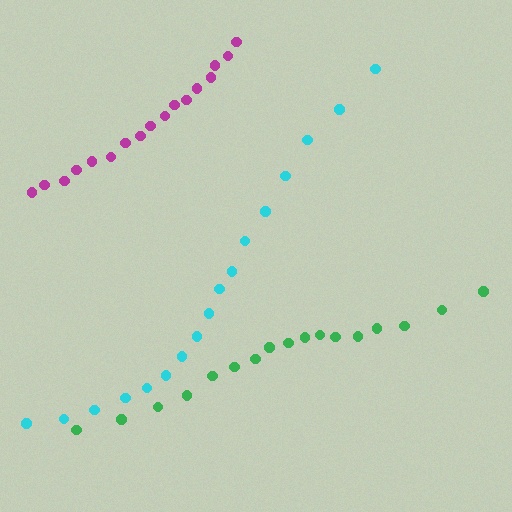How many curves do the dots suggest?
There are 3 distinct paths.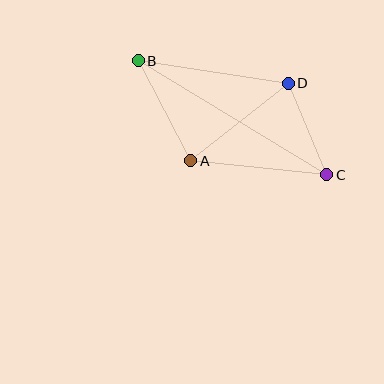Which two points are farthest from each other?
Points B and C are farthest from each other.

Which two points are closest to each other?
Points C and D are closest to each other.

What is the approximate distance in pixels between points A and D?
The distance between A and D is approximately 124 pixels.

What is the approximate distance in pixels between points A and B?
The distance between A and B is approximately 113 pixels.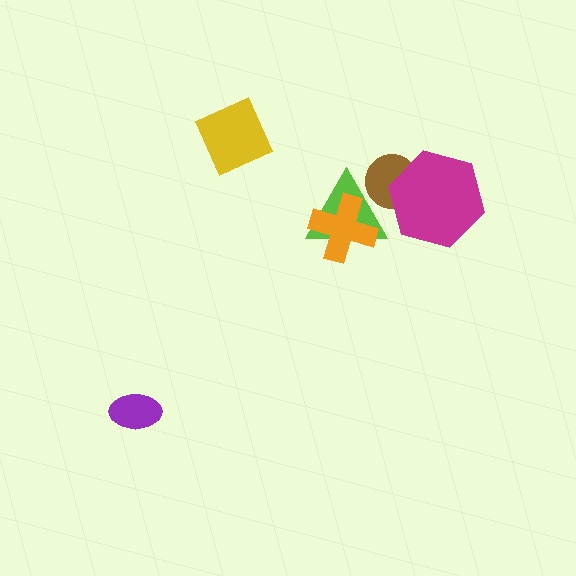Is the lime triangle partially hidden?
Yes, it is partially covered by another shape.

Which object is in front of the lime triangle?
The orange cross is in front of the lime triangle.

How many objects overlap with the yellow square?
0 objects overlap with the yellow square.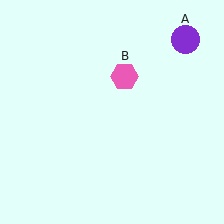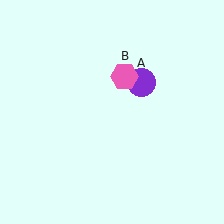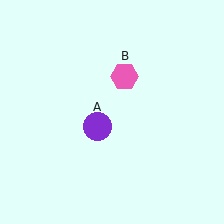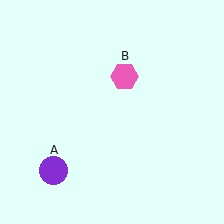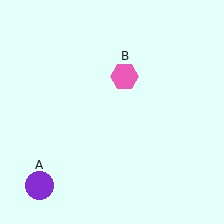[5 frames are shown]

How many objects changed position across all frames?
1 object changed position: purple circle (object A).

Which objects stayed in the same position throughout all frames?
Pink hexagon (object B) remained stationary.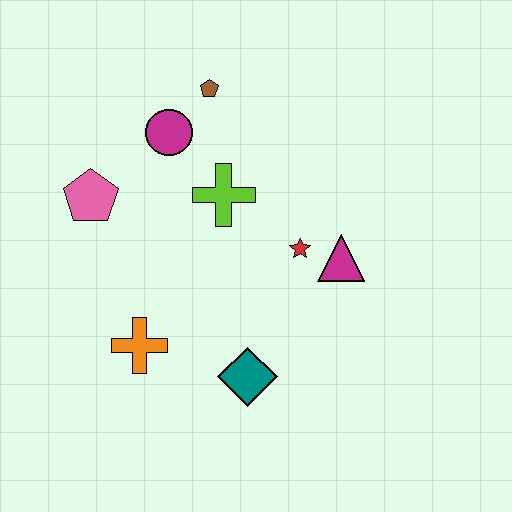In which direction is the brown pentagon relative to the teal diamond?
The brown pentagon is above the teal diamond.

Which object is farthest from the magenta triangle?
The pink pentagon is farthest from the magenta triangle.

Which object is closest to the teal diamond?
The orange cross is closest to the teal diamond.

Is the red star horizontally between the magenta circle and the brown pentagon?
No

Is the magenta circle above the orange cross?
Yes